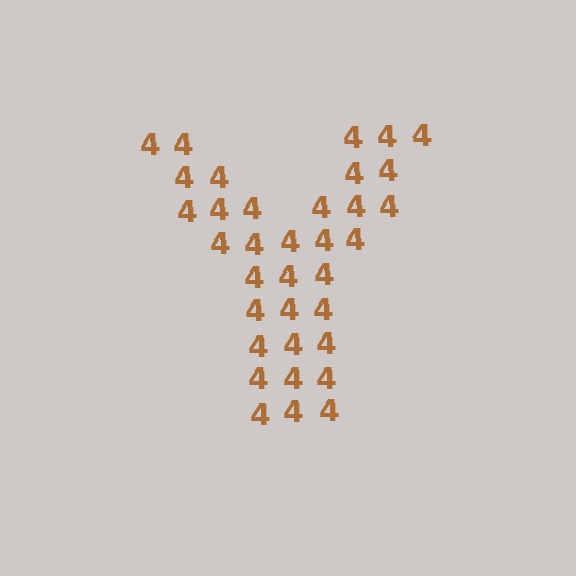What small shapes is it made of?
It is made of small digit 4's.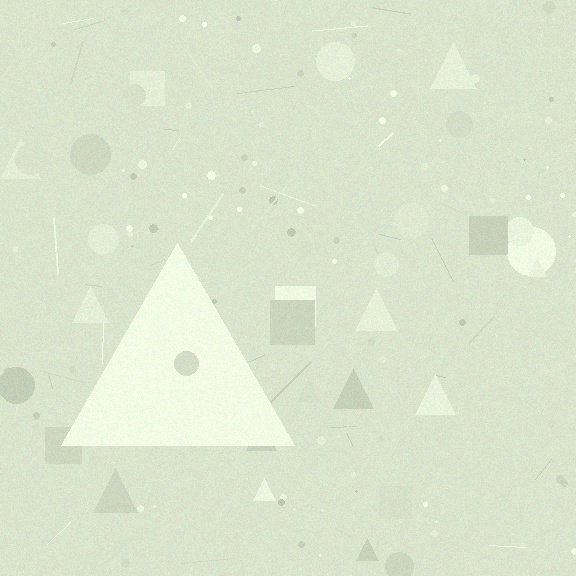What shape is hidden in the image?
A triangle is hidden in the image.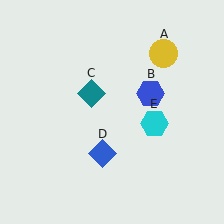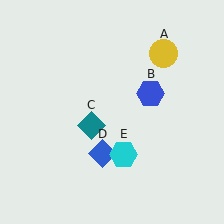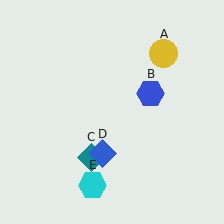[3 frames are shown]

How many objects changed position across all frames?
2 objects changed position: teal diamond (object C), cyan hexagon (object E).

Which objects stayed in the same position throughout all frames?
Yellow circle (object A) and blue hexagon (object B) and blue diamond (object D) remained stationary.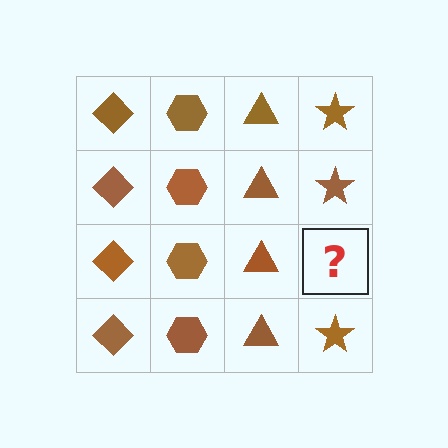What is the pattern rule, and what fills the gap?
The rule is that each column has a consistent shape. The gap should be filled with a brown star.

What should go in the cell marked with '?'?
The missing cell should contain a brown star.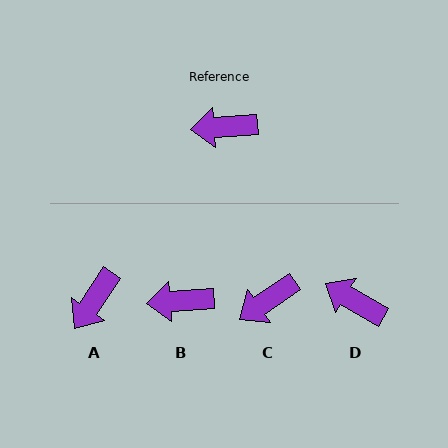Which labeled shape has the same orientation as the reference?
B.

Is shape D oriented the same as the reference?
No, it is off by about 35 degrees.